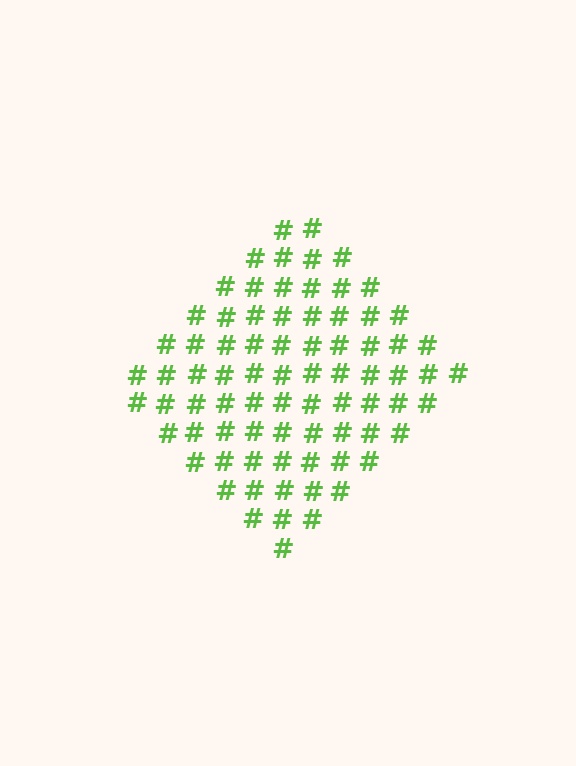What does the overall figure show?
The overall figure shows a diamond.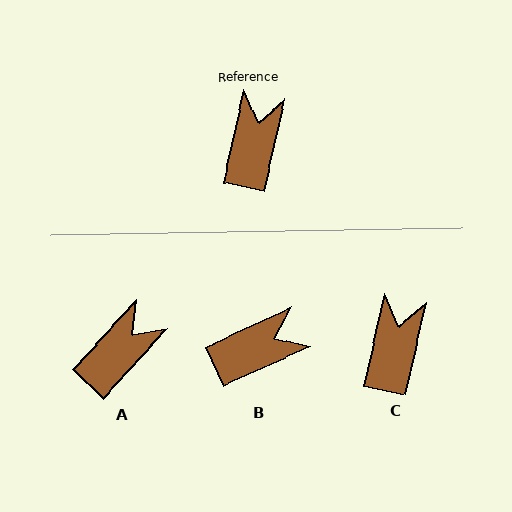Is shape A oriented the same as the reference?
No, it is off by about 30 degrees.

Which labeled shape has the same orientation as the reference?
C.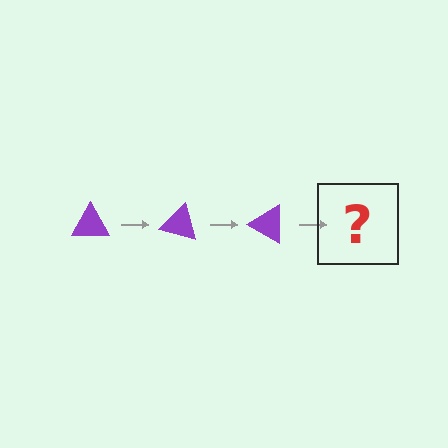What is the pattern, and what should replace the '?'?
The pattern is that the triangle rotates 15 degrees each step. The '?' should be a purple triangle rotated 45 degrees.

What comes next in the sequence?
The next element should be a purple triangle rotated 45 degrees.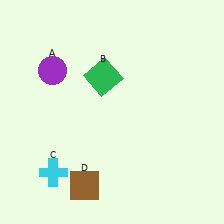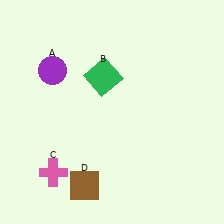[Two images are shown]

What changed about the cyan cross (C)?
In Image 1, C is cyan. In Image 2, it changed to pink.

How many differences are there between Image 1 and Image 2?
There is 1 difference between the two images.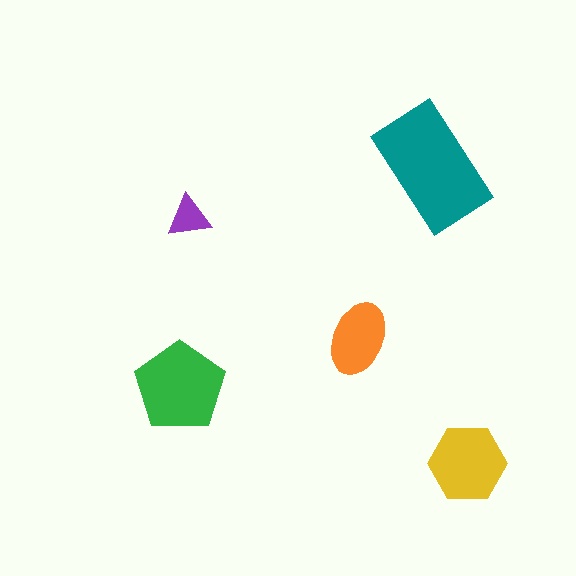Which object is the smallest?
The purple triangle.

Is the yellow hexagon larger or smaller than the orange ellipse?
Larger.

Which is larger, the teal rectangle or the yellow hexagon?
The teal rectangle.